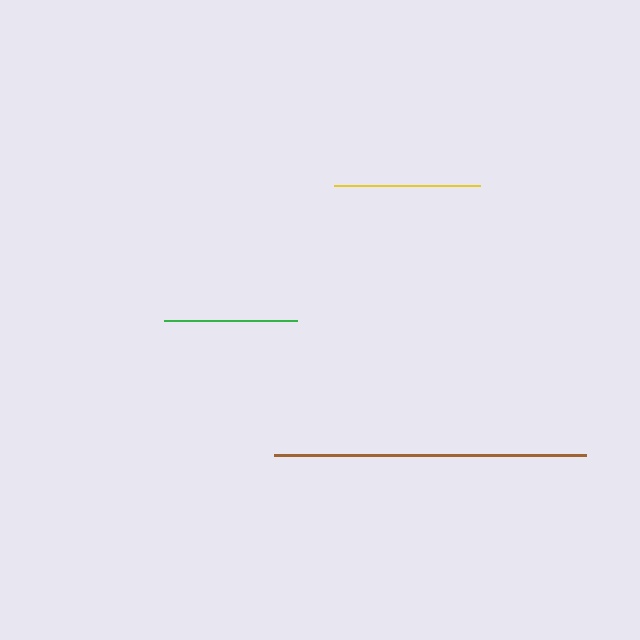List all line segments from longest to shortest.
From longest to shortest: brown, yellow, green.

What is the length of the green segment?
The green segment is approximately 133 pixels long.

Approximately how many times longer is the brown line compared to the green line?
The brown line is approximately 2.3 times the length of the green line.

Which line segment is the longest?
The brown line is the longest at approximately 312 pixels.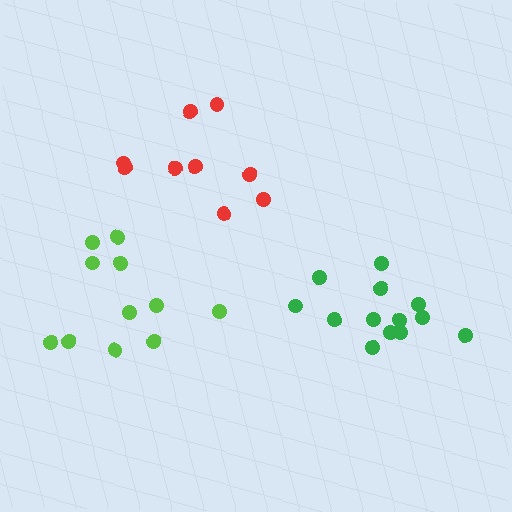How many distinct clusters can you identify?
There are 3 distinct clusters.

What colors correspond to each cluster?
The clusters are colored: lime, red, green.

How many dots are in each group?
Group 1: 11 dots, Group 2: 9 dots, Group 3: 13 dots (33 total).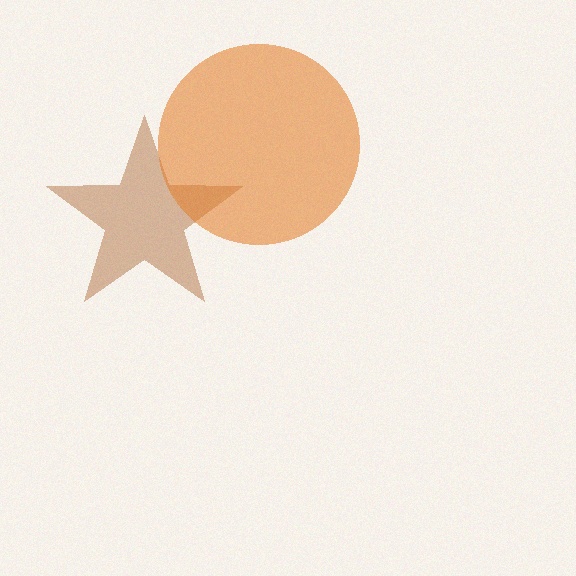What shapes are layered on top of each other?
The layered shapes are: a brown star, an orange circle.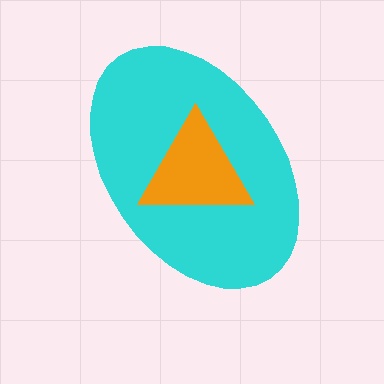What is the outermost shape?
The cyan ellipse.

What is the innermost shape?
The orange triangle.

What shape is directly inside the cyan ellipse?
The orange triangle.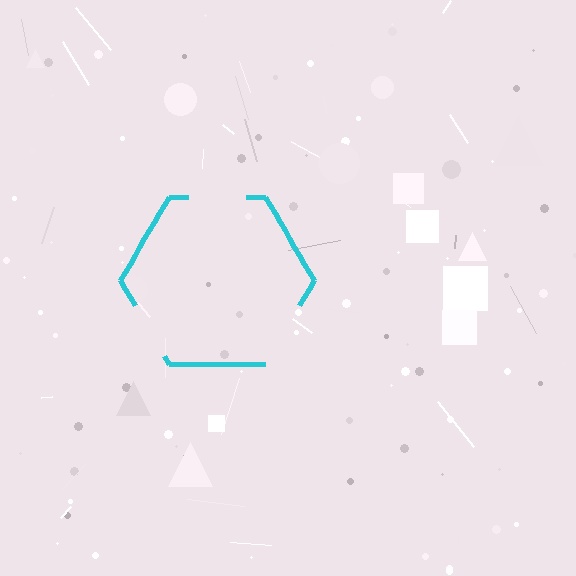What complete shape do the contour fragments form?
The contour fragments form a hexagon.